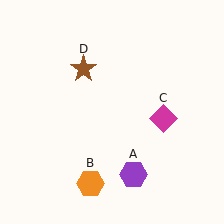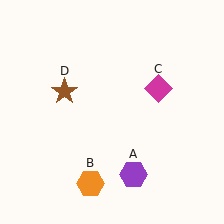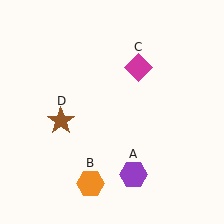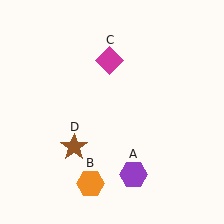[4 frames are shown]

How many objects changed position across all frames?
2 objects changed position: magenta diamond (object C), brown star (object D).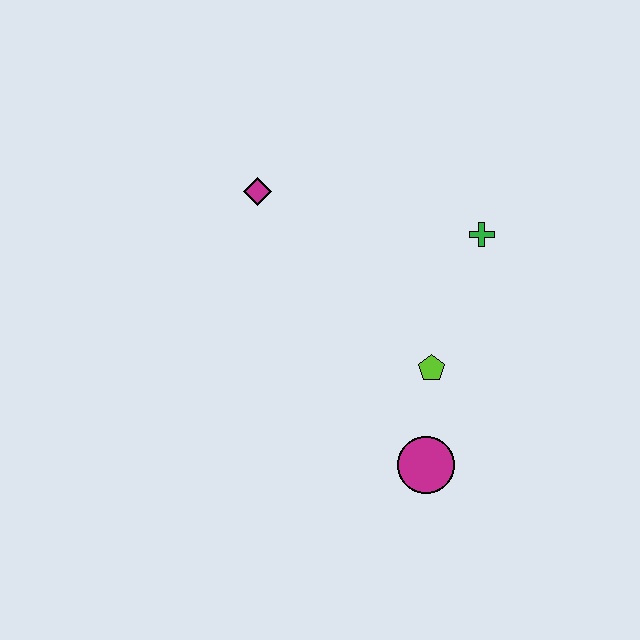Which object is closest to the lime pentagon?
The magenta circle is closest to the lime pentagon.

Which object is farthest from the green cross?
The magenta circle is farthest from the green cross.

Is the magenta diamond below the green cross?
No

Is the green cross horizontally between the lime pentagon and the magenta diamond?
No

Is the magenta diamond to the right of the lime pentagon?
No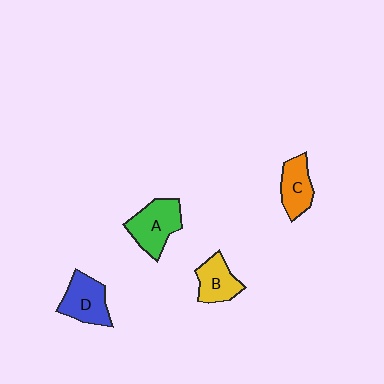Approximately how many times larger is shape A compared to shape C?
Approximately 1.3 times.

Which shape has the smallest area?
Shape B (yellow).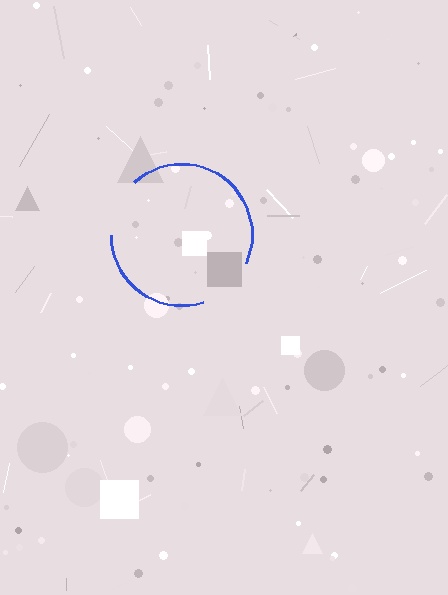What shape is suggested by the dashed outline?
The dashed outline suggests a circle.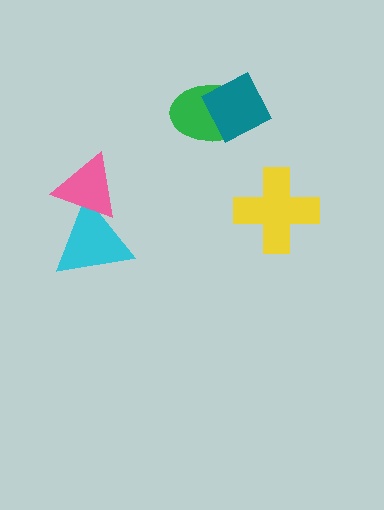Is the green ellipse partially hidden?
Yes, it is partially covered by another shape.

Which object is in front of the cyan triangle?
The pink triangle is in front of the cyan triangle.